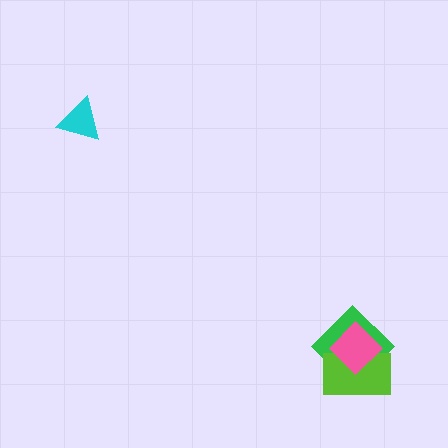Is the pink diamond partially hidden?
No, no other shape covers it.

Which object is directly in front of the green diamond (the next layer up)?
The lime rectangle is directly in front of the green diamond.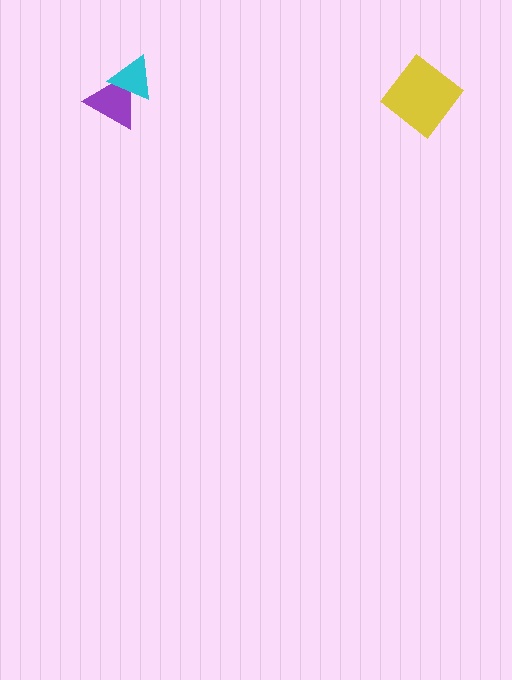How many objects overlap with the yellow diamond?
0 objects overlap with the yellow diamond.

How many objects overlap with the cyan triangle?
1 object overlaps with the cyan triangle.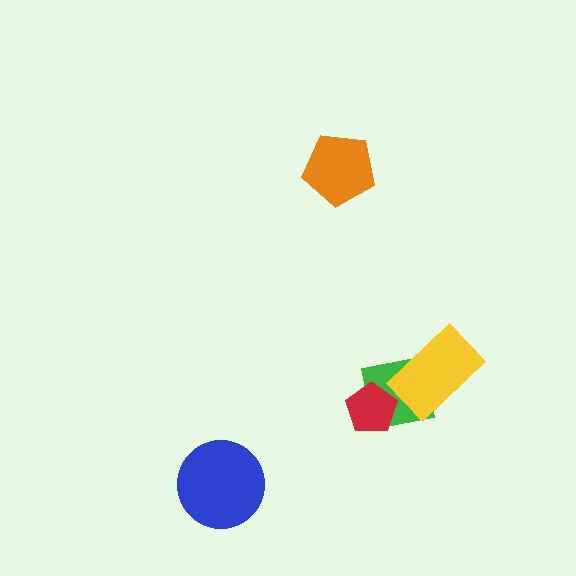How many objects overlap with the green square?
2 objects overlap with the green square.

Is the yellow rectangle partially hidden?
No, no other shape covers it.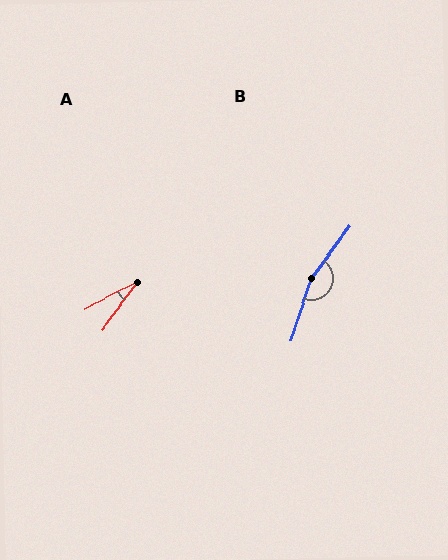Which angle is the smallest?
A, at approximately 27 degrees.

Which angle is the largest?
B, at approximately 162 degrees.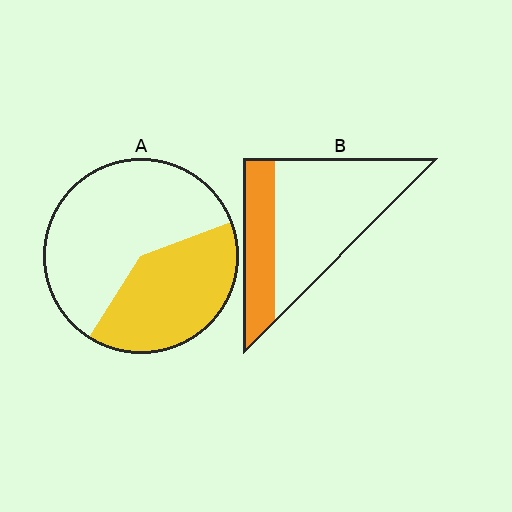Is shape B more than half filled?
No.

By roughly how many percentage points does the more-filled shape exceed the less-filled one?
By roughly 10 percentage points (A over B).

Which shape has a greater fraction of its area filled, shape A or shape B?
Shape A.